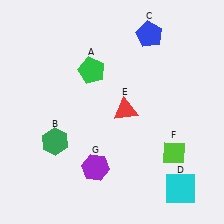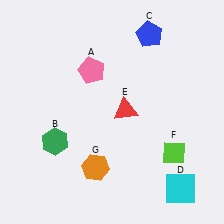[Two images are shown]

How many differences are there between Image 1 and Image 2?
There are 2 differences between the two images.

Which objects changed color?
A changed from green to pink. G changed from purple to orange.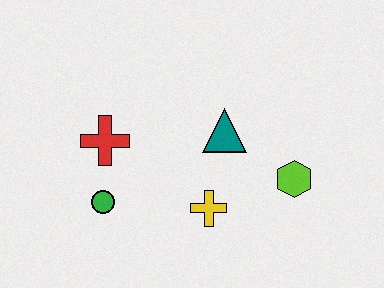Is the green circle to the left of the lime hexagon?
Yes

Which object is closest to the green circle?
The red cross is closest to the green circle.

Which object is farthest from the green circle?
The lime hexagon is farthest from the green circle.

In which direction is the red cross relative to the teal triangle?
The red cross is to the left of the teal triangle.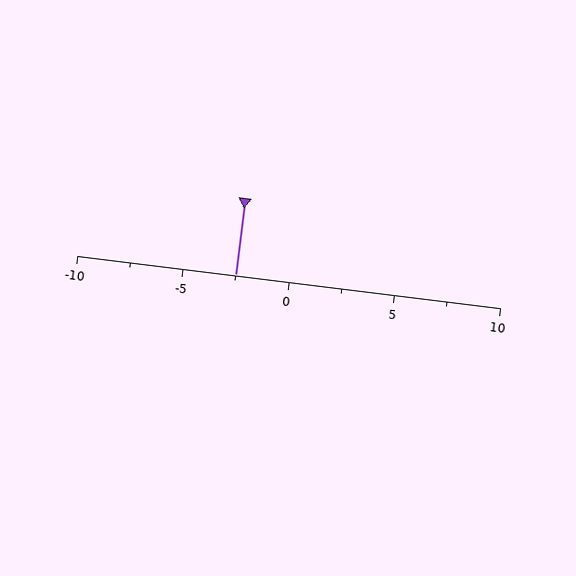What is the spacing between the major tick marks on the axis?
The major ticks are spaced 5 apart.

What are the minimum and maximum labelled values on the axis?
The axis runs from -10 to 10.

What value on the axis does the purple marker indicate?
The marker indicates approximately -2.5.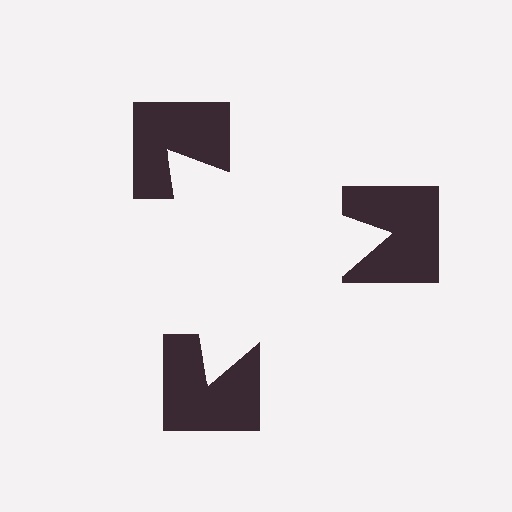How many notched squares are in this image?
There are 3 — one at each vertex of the illusory triangle.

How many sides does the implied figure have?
3 sides.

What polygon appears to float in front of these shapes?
An illusory triangle — its edges are inferred from the aligned wedge cuts in the notched squares, not physically drawn.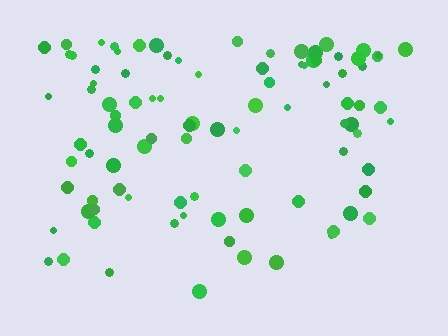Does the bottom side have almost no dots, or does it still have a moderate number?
Still a moderate number, just noticeably fewer than the top.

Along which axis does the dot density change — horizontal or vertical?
Vertical.